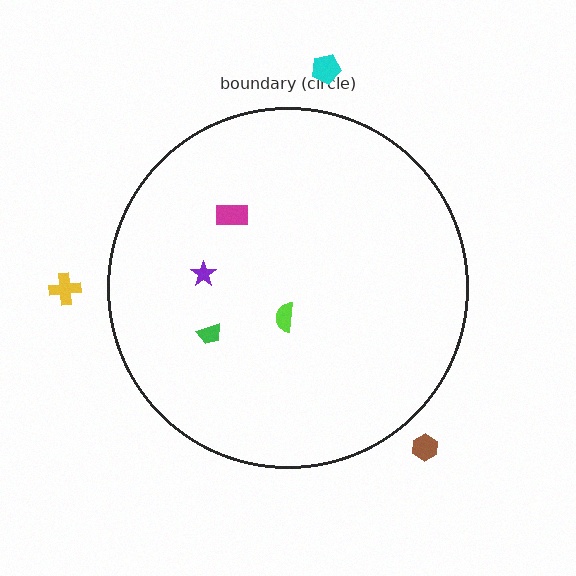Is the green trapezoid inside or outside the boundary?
Inside.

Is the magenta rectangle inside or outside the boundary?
Inside.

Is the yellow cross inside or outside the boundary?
Outside.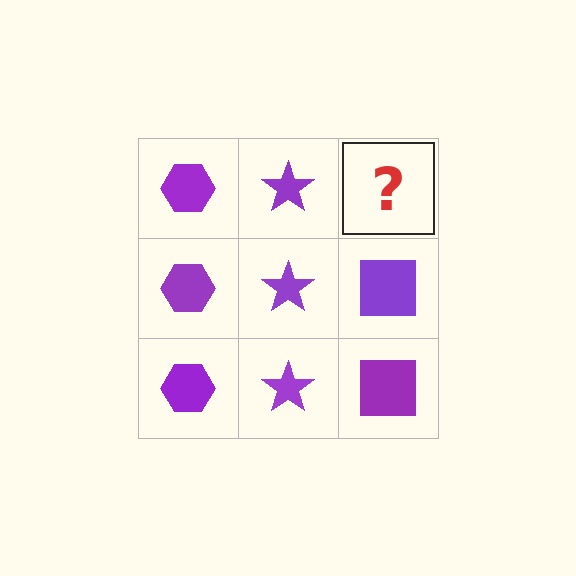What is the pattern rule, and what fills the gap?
The rule is that each column has a consistent shape. The gap should be filled with a purple square.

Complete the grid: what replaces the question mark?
The question mark should be replaced with a purple square.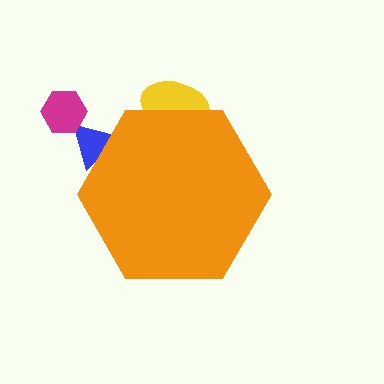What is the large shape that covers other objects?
An orange hexagon.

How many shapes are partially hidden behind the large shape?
2 shapes are partially hidden.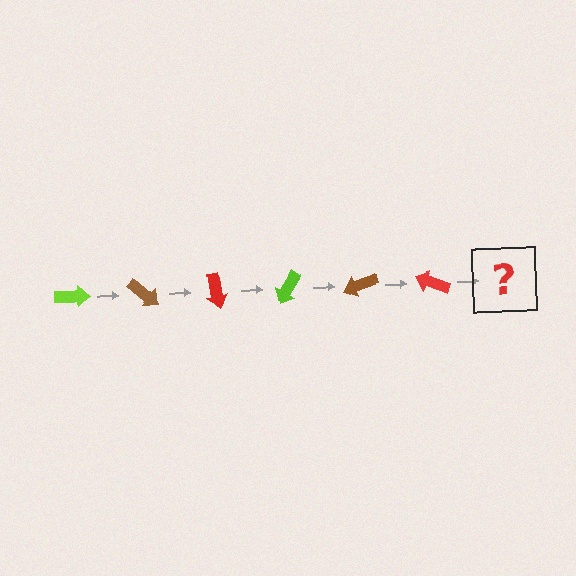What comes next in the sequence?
The next element should be a lime arrow, rotated 240 degrees from the start.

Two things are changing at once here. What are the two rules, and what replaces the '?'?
The two rules are that it rotates 40 degrees each step and the color cycles through lime, brown, and red. The '?' should be a lime arrow, rotated 240 degrees from the start.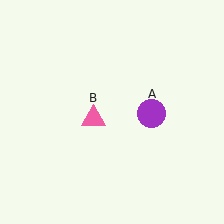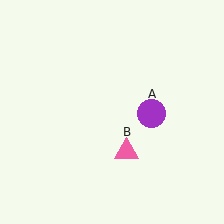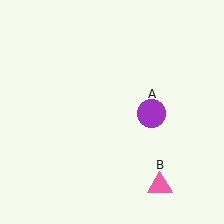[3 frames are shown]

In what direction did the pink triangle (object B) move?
The pink triangle (object B) moved down and to the right.